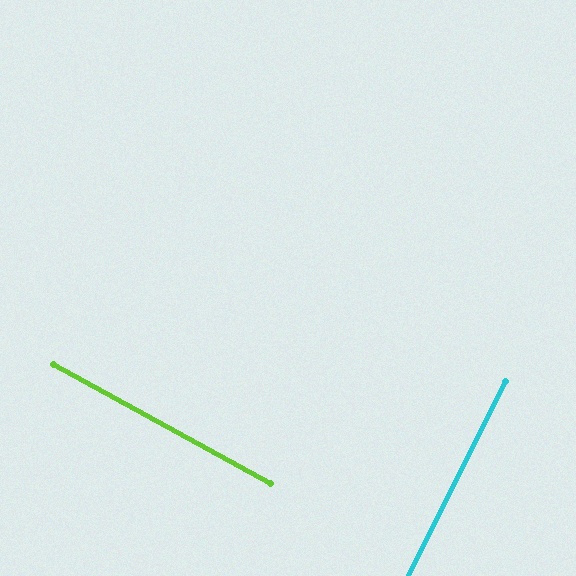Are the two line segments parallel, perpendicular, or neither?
Perpendicular — they meet at approximately 88°.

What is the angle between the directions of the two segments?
Approximately 88 degrees.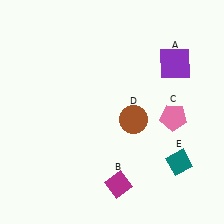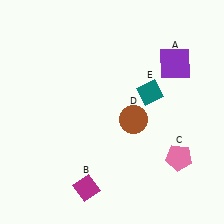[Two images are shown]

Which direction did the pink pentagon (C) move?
The pink pentagon (C) moved down.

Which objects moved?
The objects that moved are: the magenta diamond (B), the pink pentagon (C), the teal diamond (E).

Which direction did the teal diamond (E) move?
The teal diamond (E) moved up.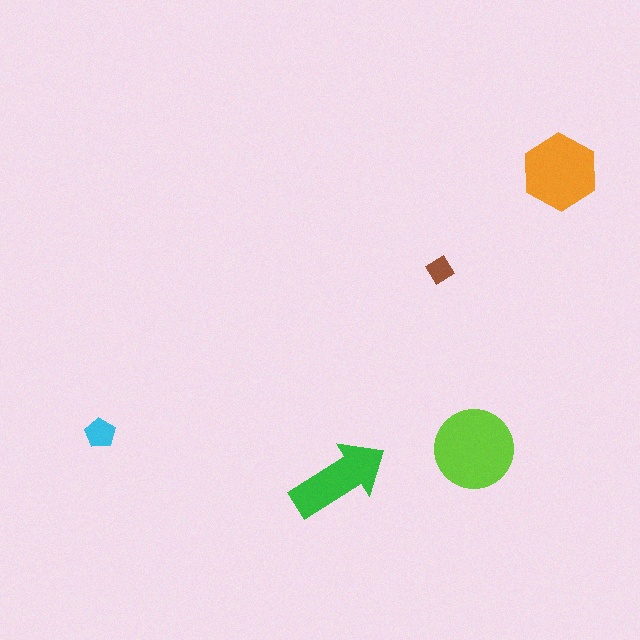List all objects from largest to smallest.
The lime circle, the orange hexagon, the green arrow, the cyan pentagon, the brown diamond.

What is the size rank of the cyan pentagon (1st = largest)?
4th.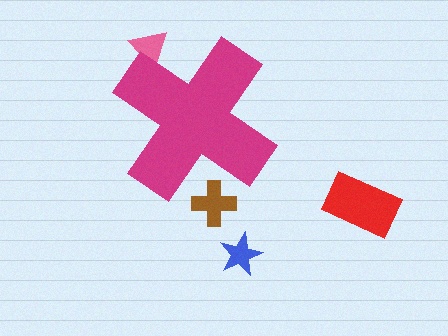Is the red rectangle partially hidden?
No, the red rectangle is fully visible.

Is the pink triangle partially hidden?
Yes, the pink triangle is partially hidden behind the magenta cross.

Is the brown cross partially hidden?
Yes, the brown cross is partially hidden behind the magenta cross.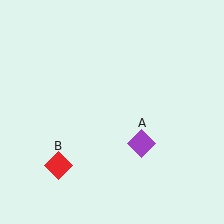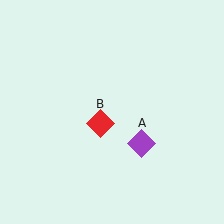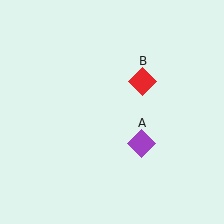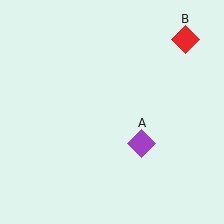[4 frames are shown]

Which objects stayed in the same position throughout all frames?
Purple diamond (object A) remained stationary.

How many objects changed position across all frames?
1 object changed position: red diamond (object B).